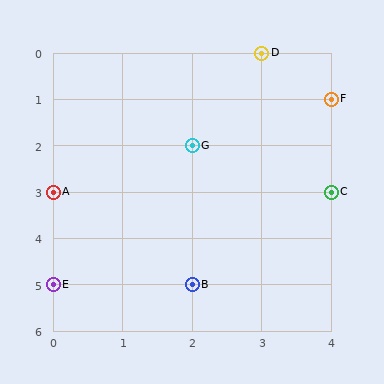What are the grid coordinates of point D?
Point D is at grid coordinates (3, 0).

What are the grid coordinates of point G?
Point G is at grid coordinates (2, 2).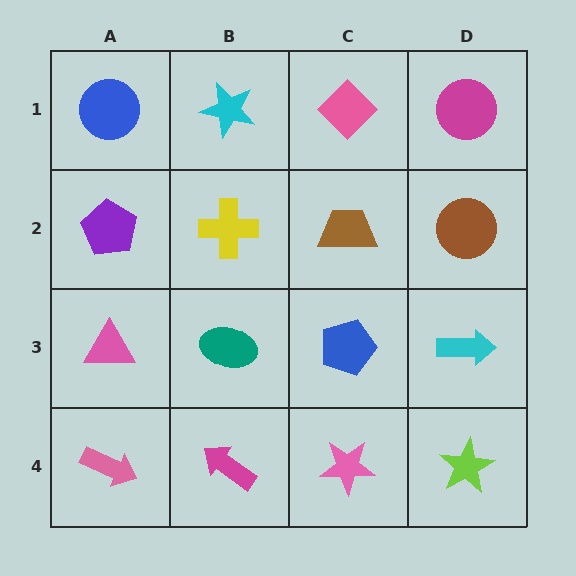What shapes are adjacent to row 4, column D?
A cyan arrow (row 3, column D), a pink star (row 4, column C).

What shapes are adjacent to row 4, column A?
A pink triangle (row 3, column A), a magenta arrow (row 4, column B).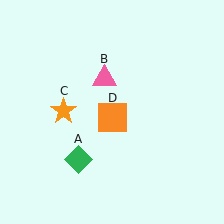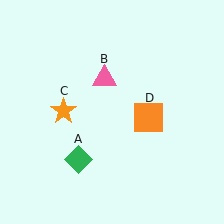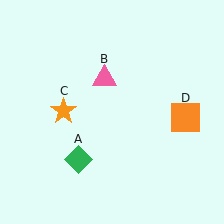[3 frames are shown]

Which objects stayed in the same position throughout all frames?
Green diamond (object A) and pink triangle (object B) and orange star (object C) remained stationary.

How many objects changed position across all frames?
1 object changed position: orange square (object D).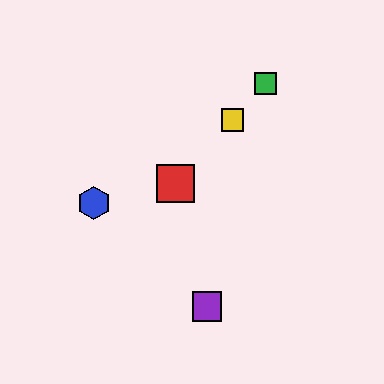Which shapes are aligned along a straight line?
The red square, the green square, the yellow square are aligned along a straight line.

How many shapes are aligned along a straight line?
3 shapes (the red square, the green square, the yellow square) are aligned along a straight line.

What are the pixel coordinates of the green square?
The green square is at (265, 84).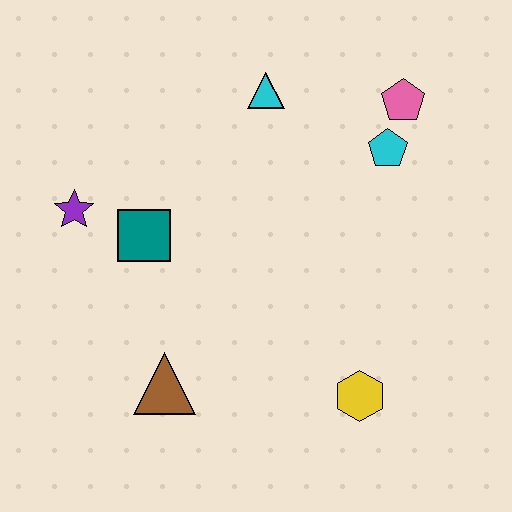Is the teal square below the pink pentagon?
Yes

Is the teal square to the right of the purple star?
Yes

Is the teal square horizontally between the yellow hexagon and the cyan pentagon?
No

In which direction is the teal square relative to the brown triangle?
The teal square is above the brown triangle.